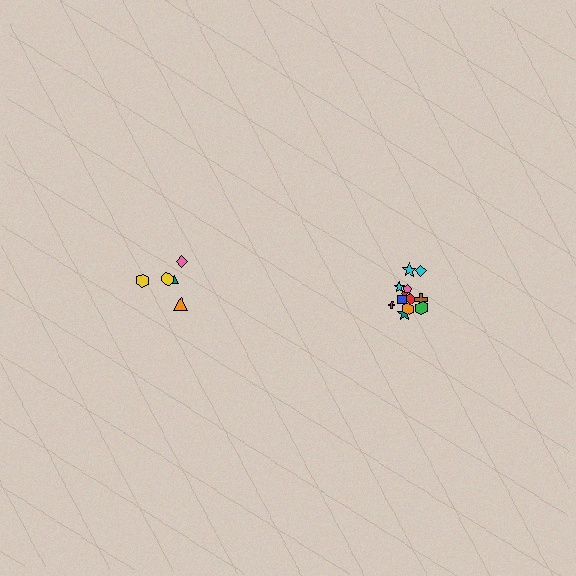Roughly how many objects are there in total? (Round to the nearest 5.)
Roughly 15 objects in total.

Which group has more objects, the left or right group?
The right group.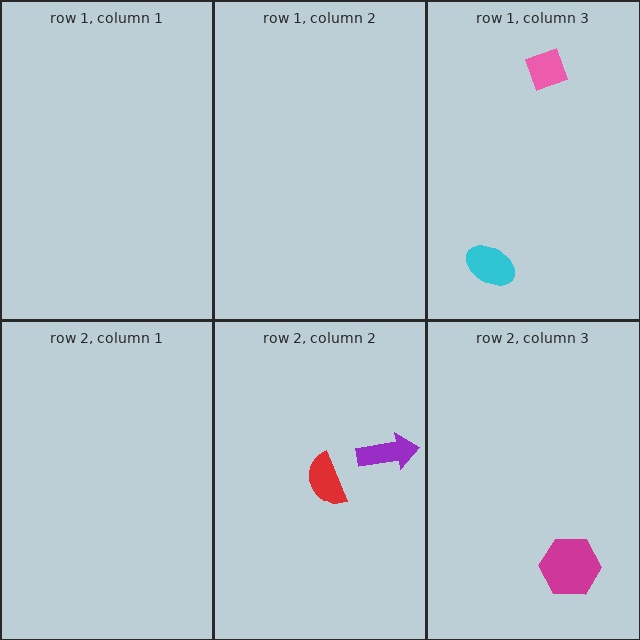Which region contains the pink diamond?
The row 1, column 3 region.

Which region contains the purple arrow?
The row 2, column 2 region.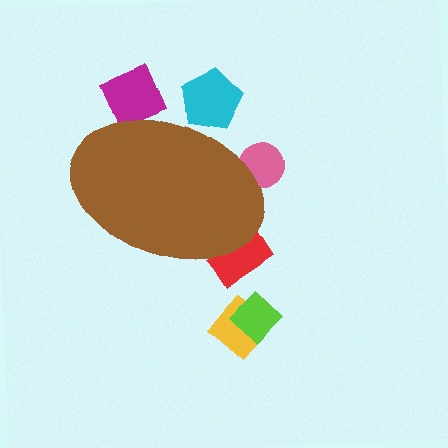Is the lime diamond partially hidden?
No, the lime diamond is fully visible.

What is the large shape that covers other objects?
A brown ellipse.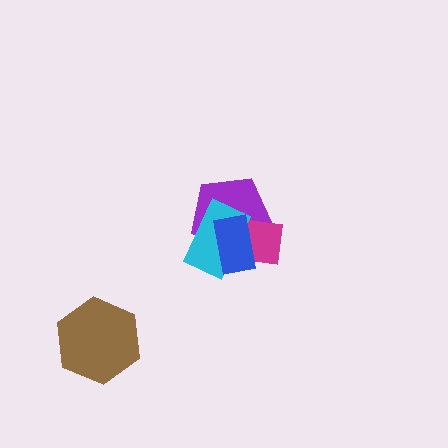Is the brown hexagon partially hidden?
No, no other shape covers it.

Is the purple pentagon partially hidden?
Yes, it is partially covered by another shape.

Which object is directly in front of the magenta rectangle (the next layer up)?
The cyan rectangle is directly in front of the magenta rectangle.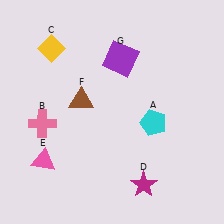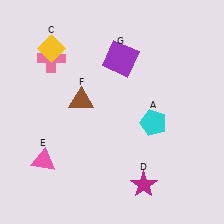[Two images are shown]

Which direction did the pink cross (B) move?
The pink cross (B) moved up.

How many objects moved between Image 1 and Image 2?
1 object moved between the two images.